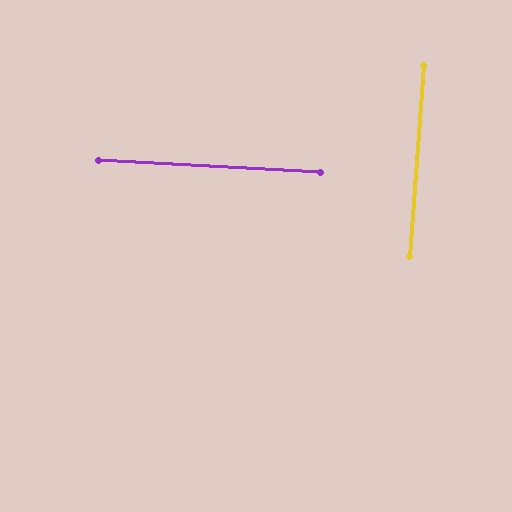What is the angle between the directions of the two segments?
Approximately 89 degrees.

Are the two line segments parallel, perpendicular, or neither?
Perpendicular — they meet at approximately 89°.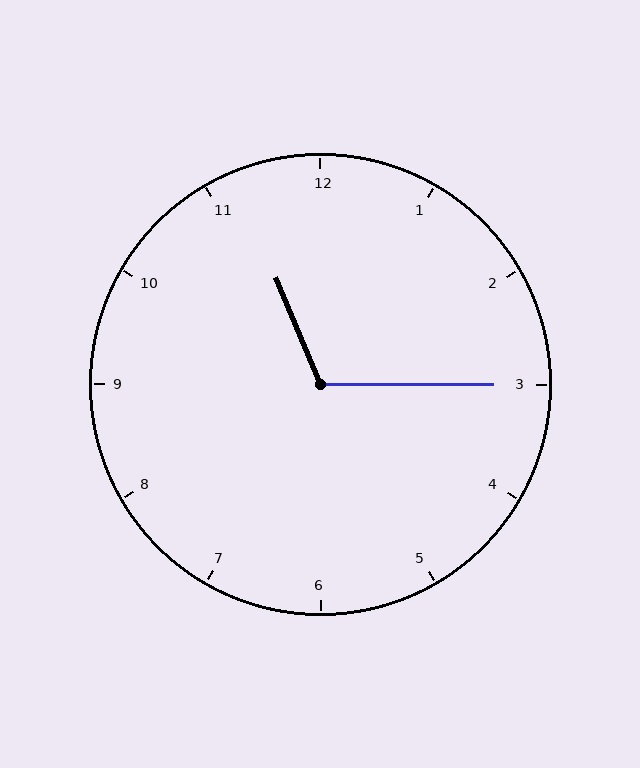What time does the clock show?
11:15.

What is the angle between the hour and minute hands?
Approximately 112 degrees.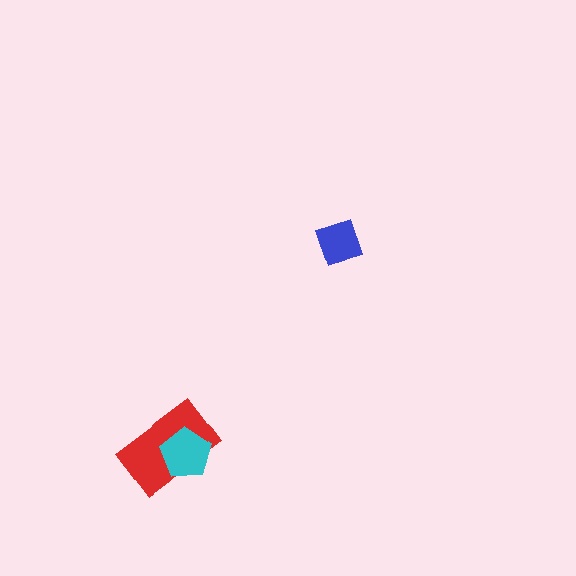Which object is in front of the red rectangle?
The cyan pentagon is in front of the red rectangle.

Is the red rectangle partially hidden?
Yes, it is partially covered by another shape.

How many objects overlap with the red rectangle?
1 object overlaps with the red rectangle.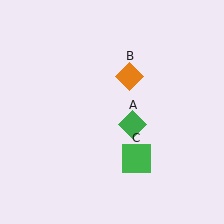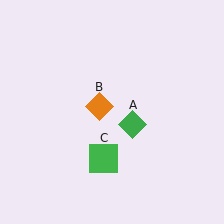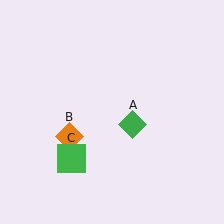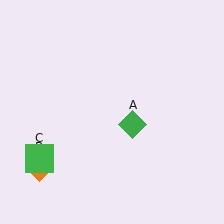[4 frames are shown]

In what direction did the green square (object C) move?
The green square (object C) moved left.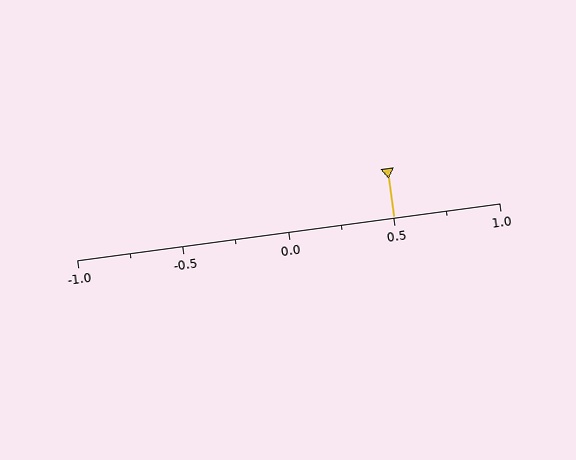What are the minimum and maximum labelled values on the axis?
The axis runs from -1.0 to 1.0.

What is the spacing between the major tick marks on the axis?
The major ticks are spaced 0.5 apart.